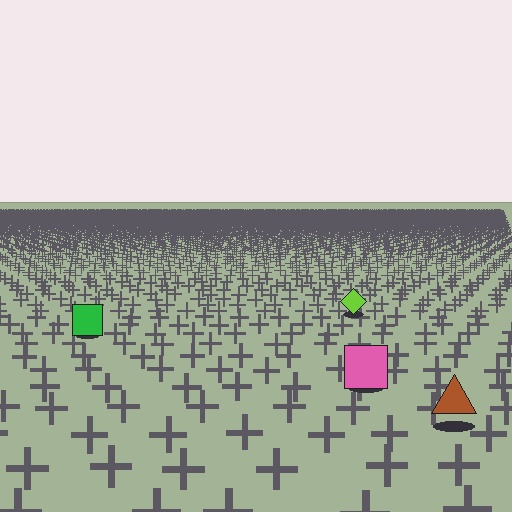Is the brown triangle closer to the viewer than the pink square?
Yes. The brown triangle is closer — you can tell from the texture gradient: the ground texture is coarser near it.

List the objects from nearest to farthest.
From nearest to farthest: the brown triangle, the pink square, the green square, the lime diamond.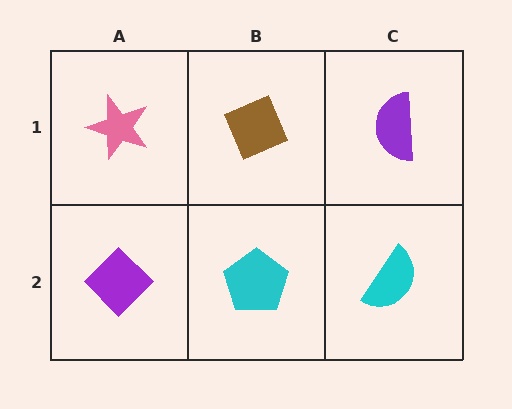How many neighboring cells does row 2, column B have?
3.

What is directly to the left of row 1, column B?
A pink star.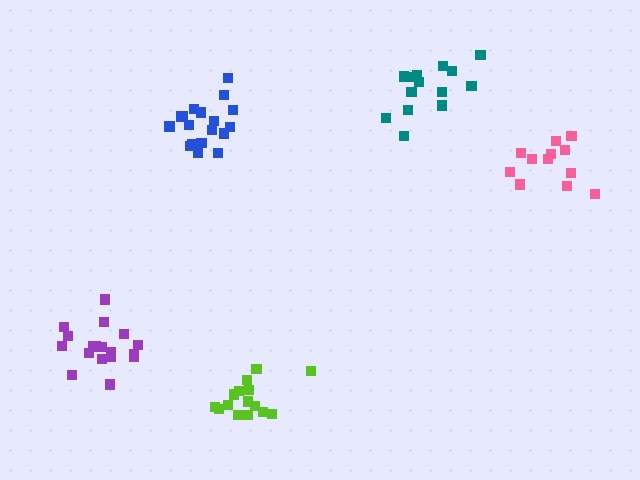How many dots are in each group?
Group 1: 15 dots, Group 2: 12 dots, Group 3: 18 dots, Group 4: 18 dots, Group 5: 14 dots (77 total).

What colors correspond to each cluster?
The clusters are colored: lime, pink, blue, purple, teal.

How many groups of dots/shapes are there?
There are 5 groups.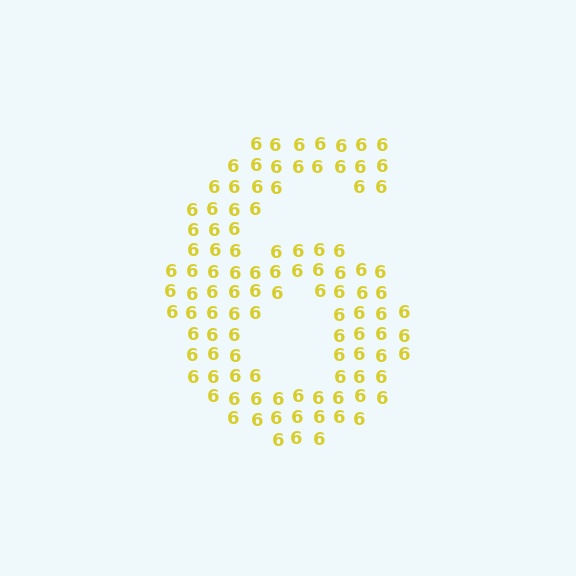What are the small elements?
The small elements are digit 6's.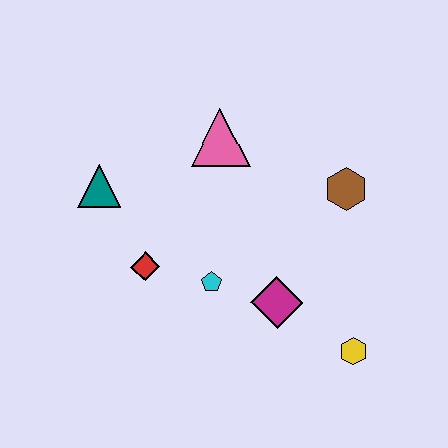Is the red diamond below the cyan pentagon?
No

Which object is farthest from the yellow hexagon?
The teal triangle is farthest from the yellow hexagon.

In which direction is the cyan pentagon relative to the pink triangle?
The cyan pentagon is below the pink triangle.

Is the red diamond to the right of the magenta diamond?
No